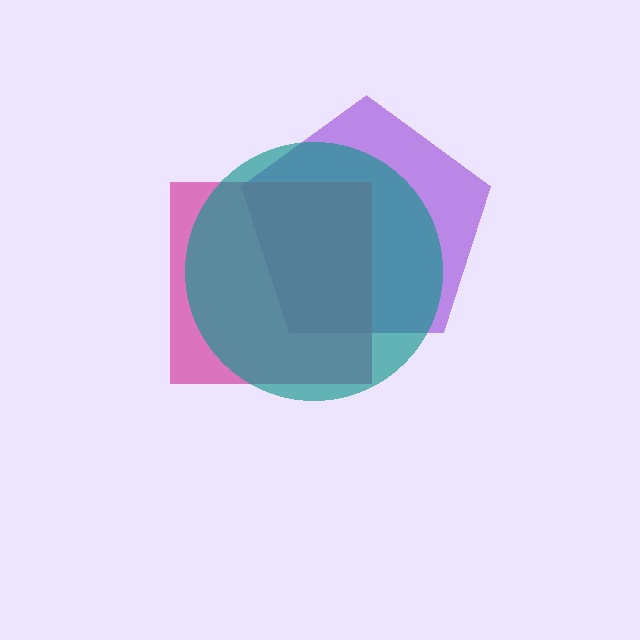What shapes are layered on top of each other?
The layered shapes are: a purple pentagon, a magenta square, a teal circle.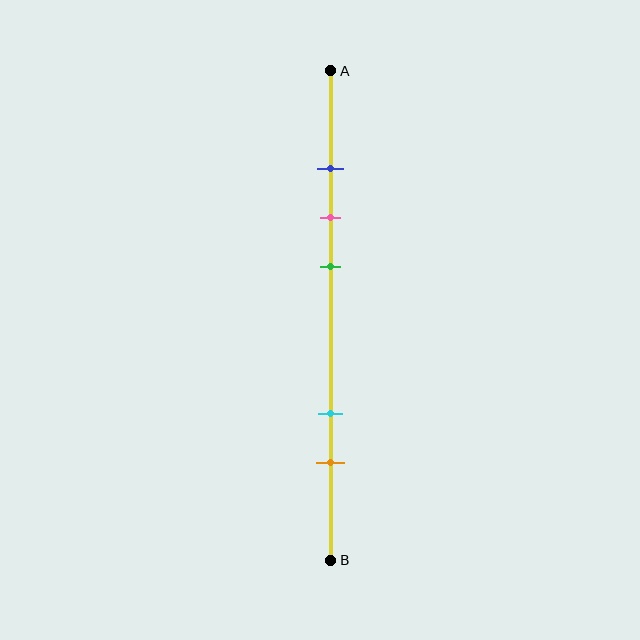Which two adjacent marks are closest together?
The blue and pink marks are the closest adjacent pair.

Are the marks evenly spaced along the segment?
No, the marks are not evenly spaced.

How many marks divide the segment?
There are 5 marks dividing the segment.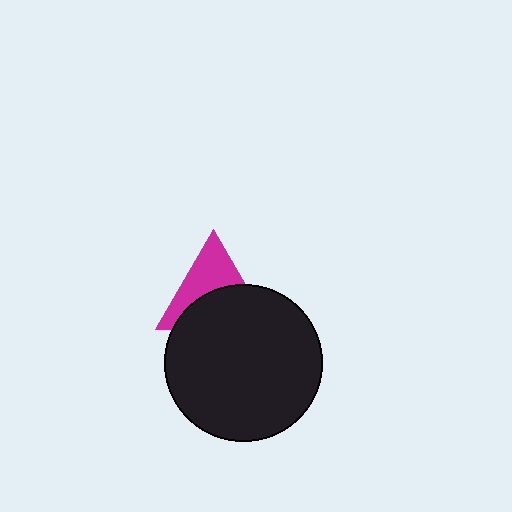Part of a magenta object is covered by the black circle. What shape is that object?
It is a triangle.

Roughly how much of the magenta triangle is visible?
About half of it is visible (roughly 48%).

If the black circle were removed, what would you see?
You would see the complete magenta triangle.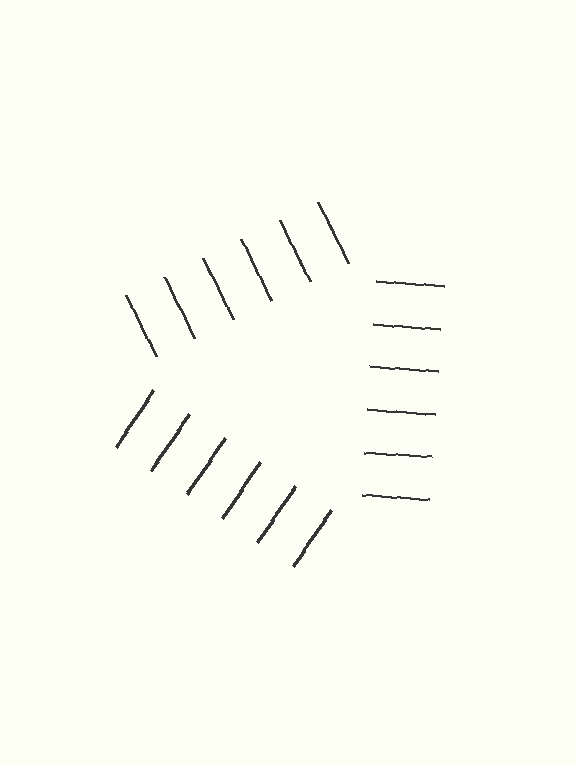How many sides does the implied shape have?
3 sides — the line-ends trace a triangle.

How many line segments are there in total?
18 — 6 along each of the 3 edges.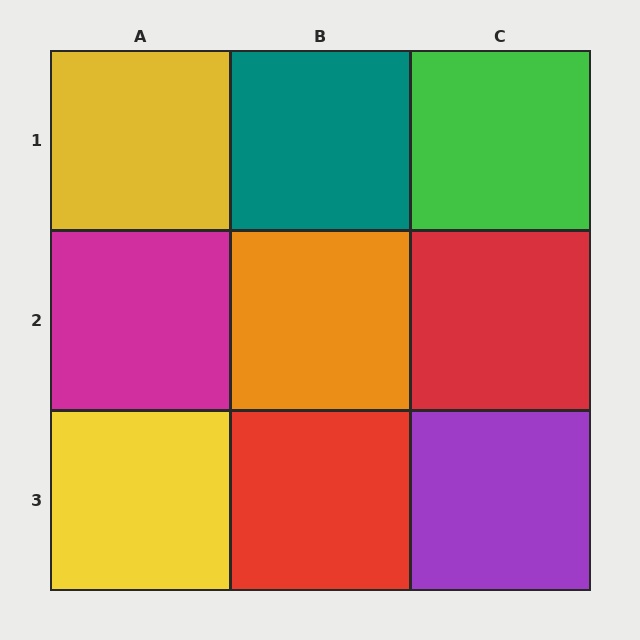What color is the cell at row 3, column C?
Purple.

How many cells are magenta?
1 cell is magenta.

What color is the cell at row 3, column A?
Yellow.